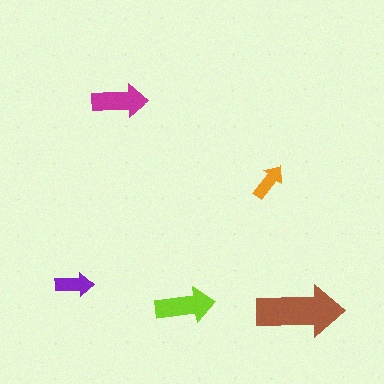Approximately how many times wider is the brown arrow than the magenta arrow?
About 1.5 times wider.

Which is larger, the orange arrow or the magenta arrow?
The magenta one.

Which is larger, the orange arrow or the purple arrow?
The purple one.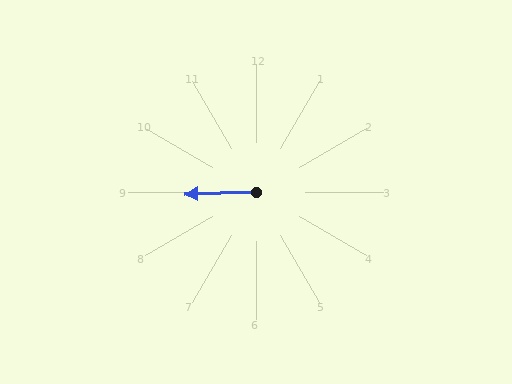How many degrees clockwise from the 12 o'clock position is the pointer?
Approximately 268 degrees.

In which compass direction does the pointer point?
West.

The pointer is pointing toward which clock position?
Roughly 9 o'clock.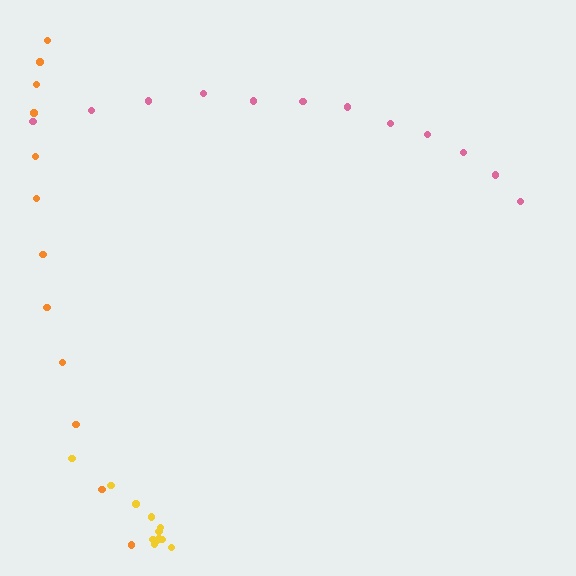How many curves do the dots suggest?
There are 3 distinct paths.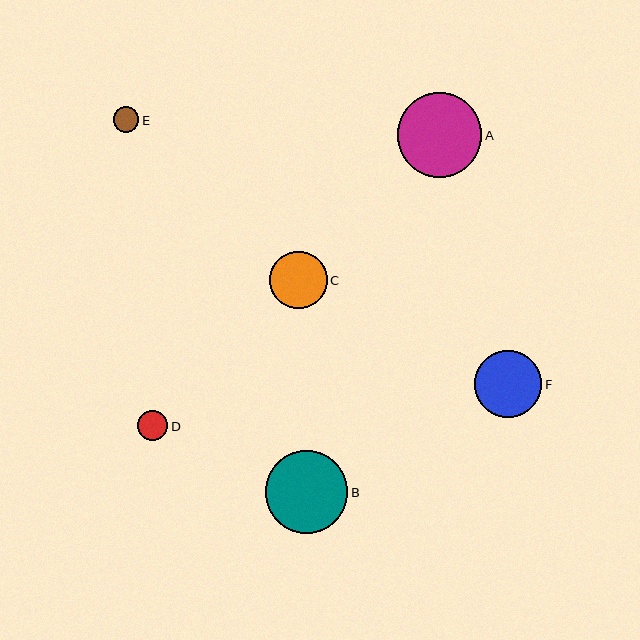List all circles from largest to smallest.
From largest to smallest: A, B, F, C, D, E.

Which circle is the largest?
Circle A is the largest with a size of approximately 85 pixels.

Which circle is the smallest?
Circle E is the smallest with a size of approximately 26 pixels.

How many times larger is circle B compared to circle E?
Circle B is approximately 3.2 times the size of circle E.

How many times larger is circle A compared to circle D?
Circle A is approximately 2.8 times the size of circle D.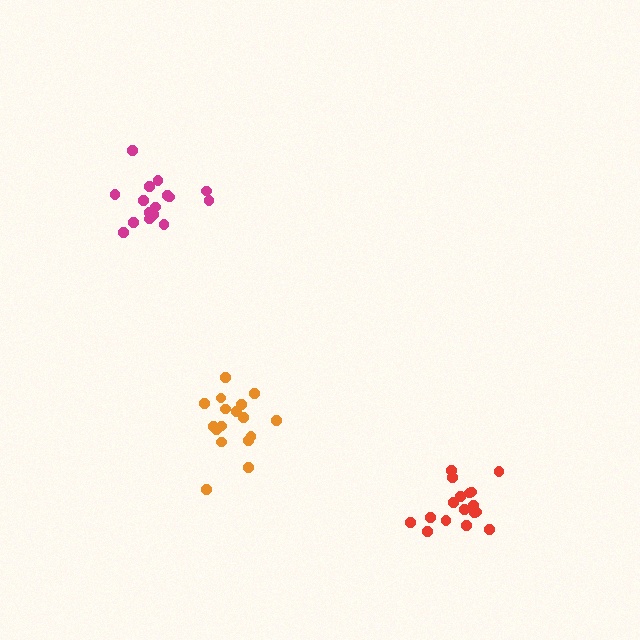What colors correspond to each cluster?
The clusters are colored: orange, magenta, red.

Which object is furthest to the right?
The red cluster is rightmost.